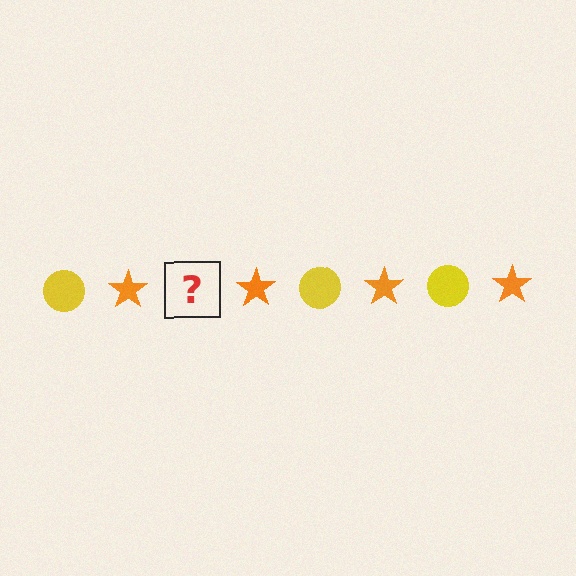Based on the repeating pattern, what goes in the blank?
The blank should be a yellow circle.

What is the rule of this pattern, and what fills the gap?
The rule is that the pattern alternates between yellow circle and orange star. The gap should be filled with a yellow circle.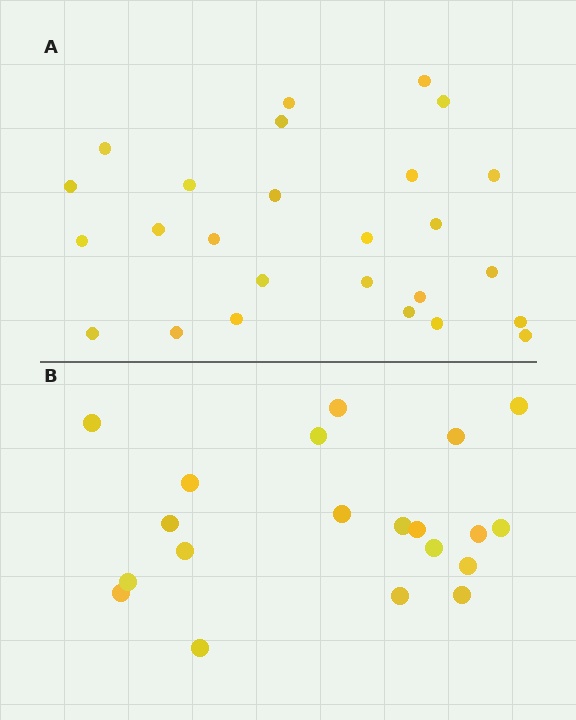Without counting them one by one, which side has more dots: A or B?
Region A (the top region) has more dots.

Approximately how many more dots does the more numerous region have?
Region A has about 6 more dots than region B.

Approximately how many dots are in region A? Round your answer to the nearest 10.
About 30 dots. (The exact count is 26, which rounds to 30.)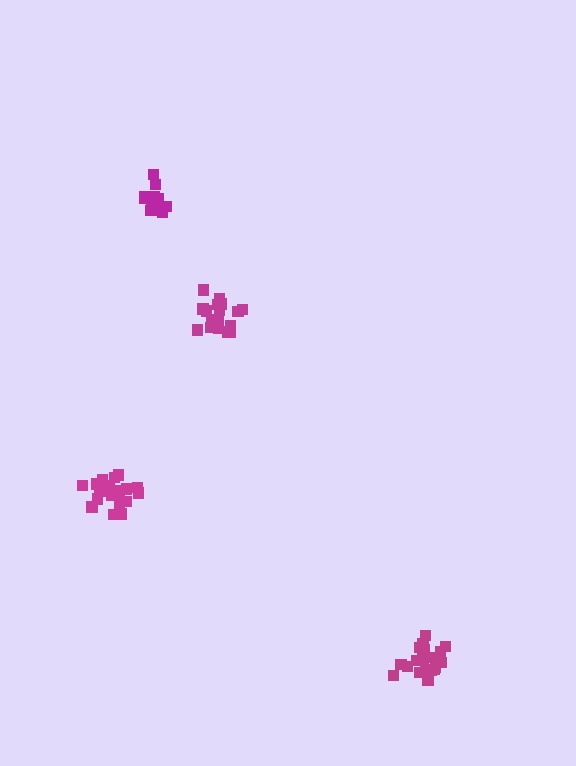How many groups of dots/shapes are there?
There are 4 groups.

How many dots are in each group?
Group 1: 18 dots, Group 2: 21 dots, Group 3: 15 dots, Group 4: 20 dots (74 total).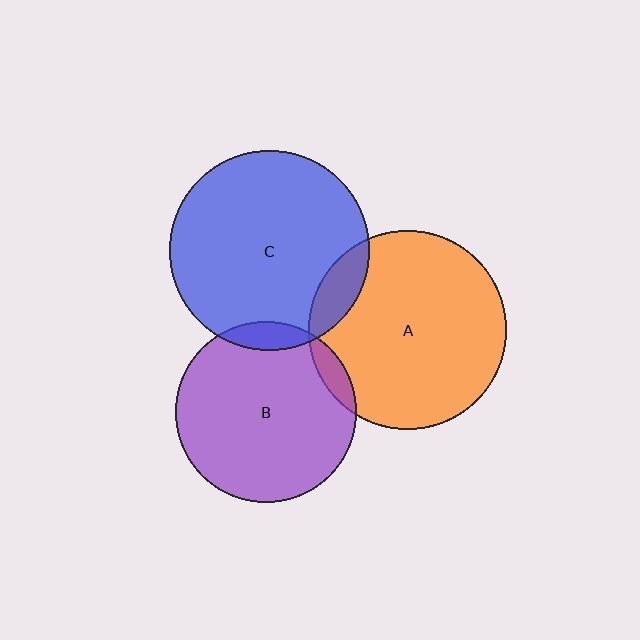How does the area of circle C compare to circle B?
Approximately 1.2 times.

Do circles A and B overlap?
Yes.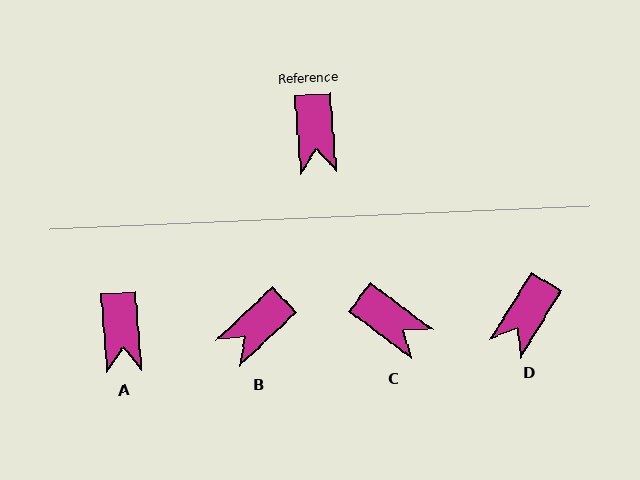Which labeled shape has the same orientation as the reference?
A.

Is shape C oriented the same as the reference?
No, it is off by about 48 degrees.